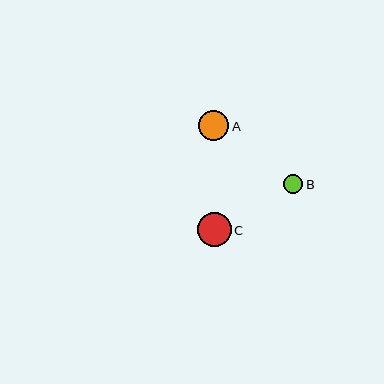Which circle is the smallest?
Circle B is the smallest with a size of approximately 19 pixels.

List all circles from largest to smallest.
From largest to smallest: C, A, B.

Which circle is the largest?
Circle C is the largest with a size of approximately 34 pixels.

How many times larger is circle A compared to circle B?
Circle A is approximately 1.6 times the size of circle B.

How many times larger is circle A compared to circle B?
Circle A is approximately 1.6 times the size of circle B.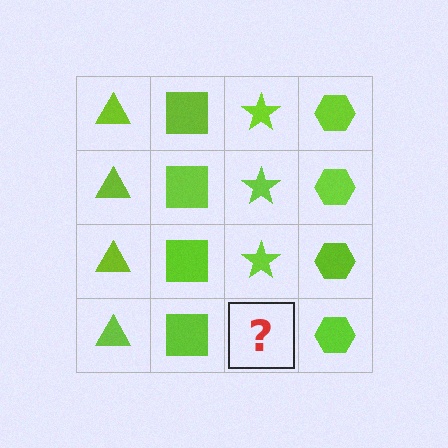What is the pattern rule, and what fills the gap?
The rule is that each column has a consistent shape. The gap should be filled with a lime star.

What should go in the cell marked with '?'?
The missing cell should contain a lime star.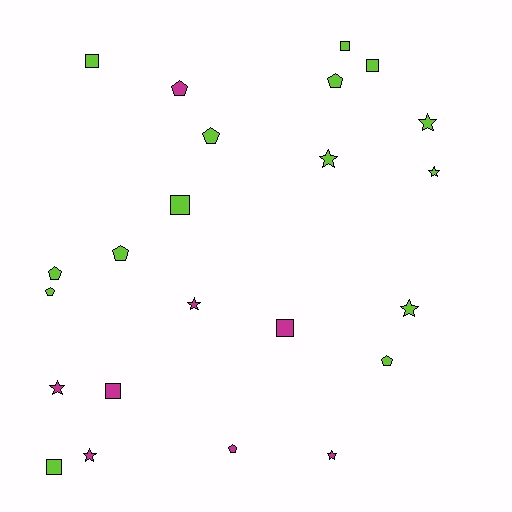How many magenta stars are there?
There are 4 magenta stars.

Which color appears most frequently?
Lime, with 15 objects.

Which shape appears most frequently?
Pentagon, with 8 objects.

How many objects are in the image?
There are 23 objects.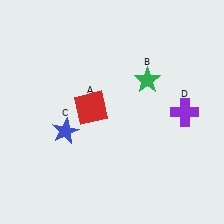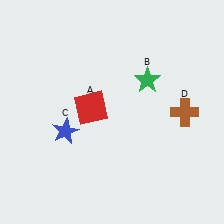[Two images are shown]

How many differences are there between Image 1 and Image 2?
There is 1 difference between the two images.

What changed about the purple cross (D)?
In Image 1, D is purple. In Image 2, it changed to brown.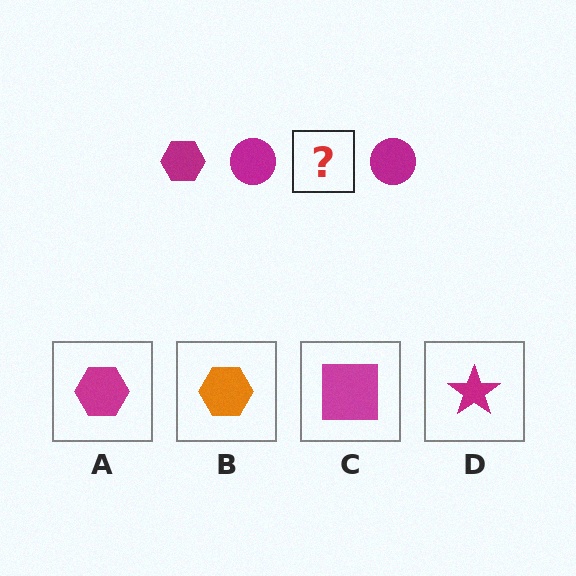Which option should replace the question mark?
Option A.